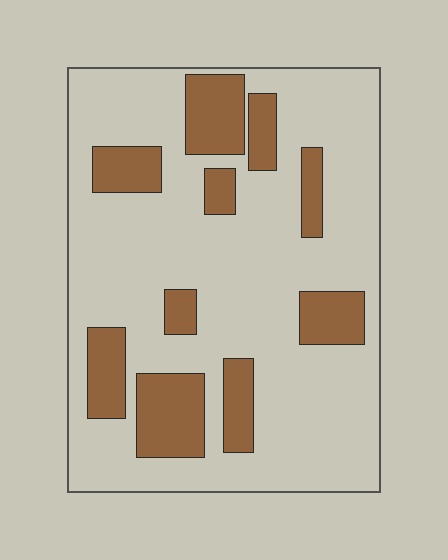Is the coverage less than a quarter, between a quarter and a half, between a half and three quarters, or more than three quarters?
Less than a quarter.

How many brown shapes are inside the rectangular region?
10.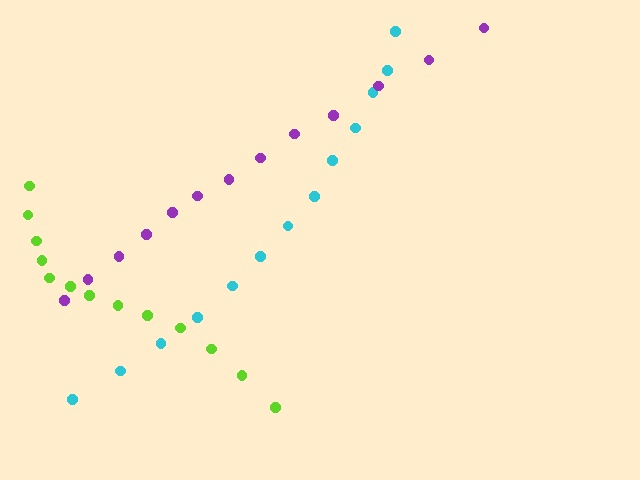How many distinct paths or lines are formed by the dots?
There are 3 distinct paths.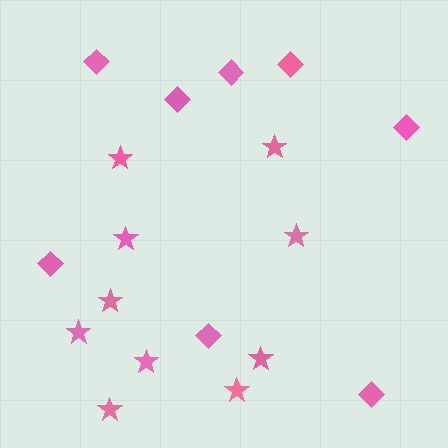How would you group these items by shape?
There are 2 groups: one group of stars (10) and one group of diamonds (8).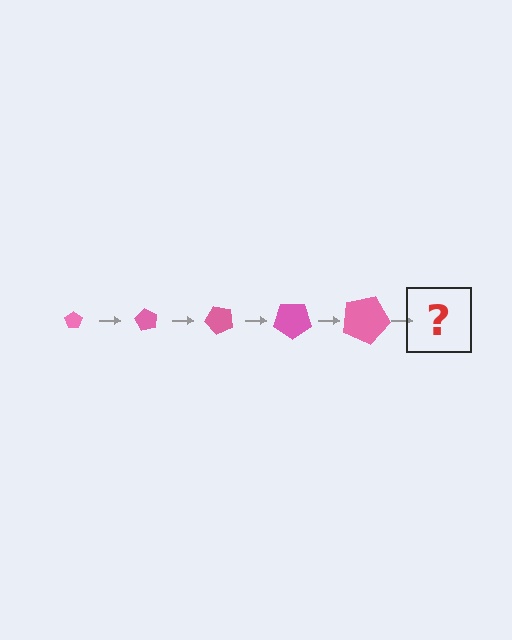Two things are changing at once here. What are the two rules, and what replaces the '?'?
The two rules are that the pentagon grows larger each step and it rotates 60 degrees each step. The '?' should be a pentagon, larger than the previous one and rotated 300 degrees from the start.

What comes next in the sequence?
The next element should be a pentagon, larger than the previous one and rotated 300 degrees from the start.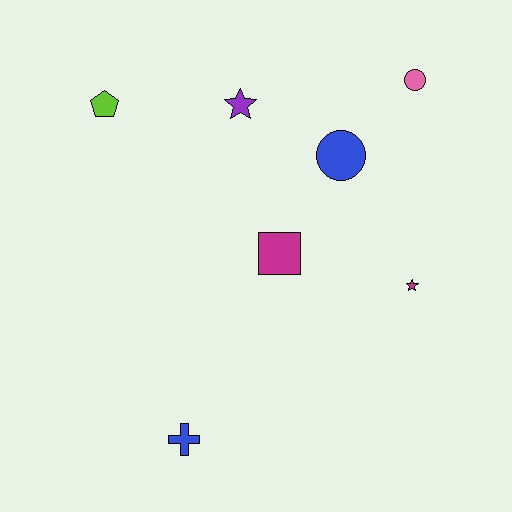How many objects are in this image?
There are 7 objects.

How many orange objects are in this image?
There are no orange objects.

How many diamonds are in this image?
There are no diamonds.